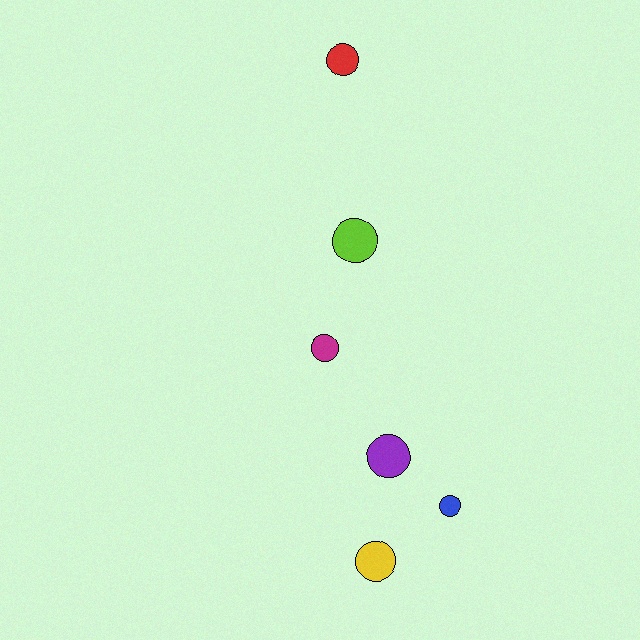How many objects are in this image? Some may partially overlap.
There are 6 objects.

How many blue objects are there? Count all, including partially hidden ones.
There is 1 blue object.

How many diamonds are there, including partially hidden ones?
There are no diamonds.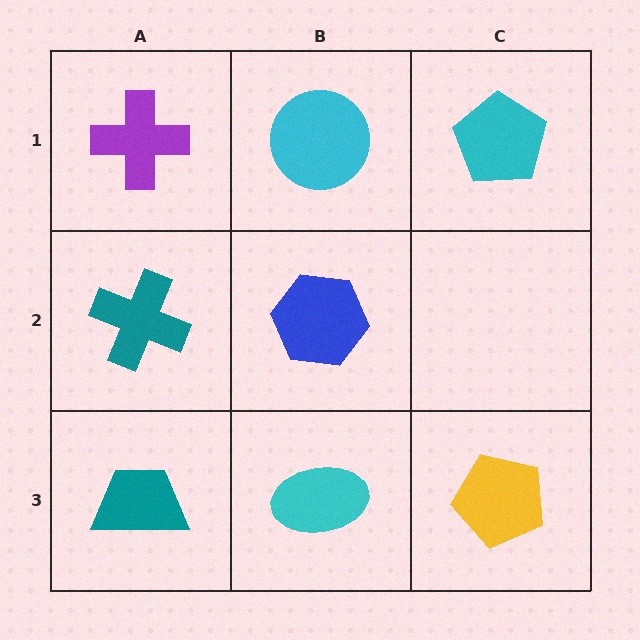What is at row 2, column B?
A blue hexagon.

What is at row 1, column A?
A purple cross.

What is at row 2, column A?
A teal cross.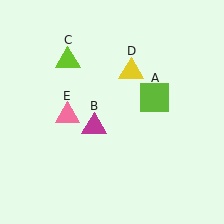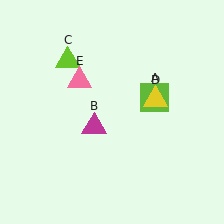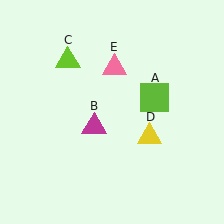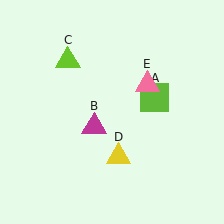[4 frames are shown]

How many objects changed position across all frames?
2 objects changed position: yellow triangle (object D), pink triangle (object E).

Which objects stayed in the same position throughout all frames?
Lime square (object A) and magenta triangle (object B) and lime triangle (object C) remained stationary.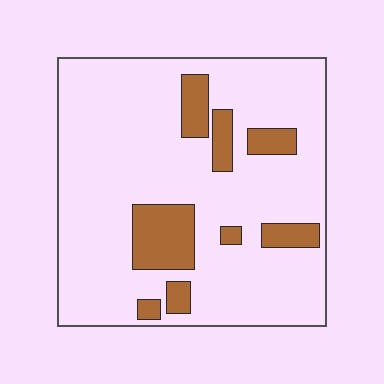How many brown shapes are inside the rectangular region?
8.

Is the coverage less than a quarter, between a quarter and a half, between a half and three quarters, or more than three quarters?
Less than a quarter.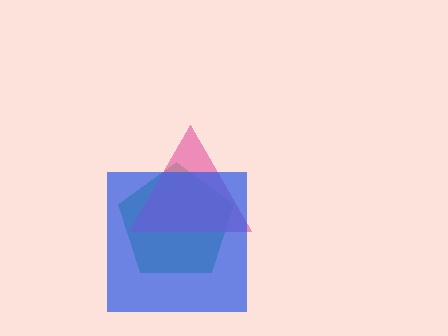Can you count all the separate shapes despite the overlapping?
Yes, there are 3 separate shapes.